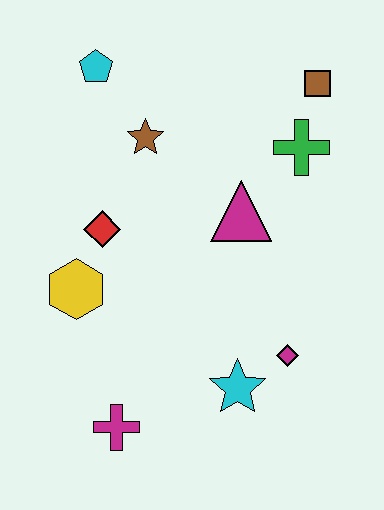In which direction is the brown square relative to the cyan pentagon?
The brown square is to the right of the cyan pentagon.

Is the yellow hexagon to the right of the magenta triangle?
No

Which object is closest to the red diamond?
The yellow hexagon is closest to the red diamond.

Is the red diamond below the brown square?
Yes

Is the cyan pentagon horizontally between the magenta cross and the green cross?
No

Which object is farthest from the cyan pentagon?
The magenta cross is farthest from the cyan pentagon.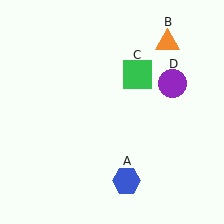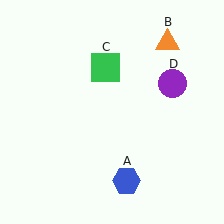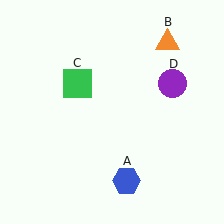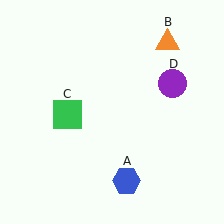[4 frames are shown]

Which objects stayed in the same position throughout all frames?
Blue hexagon (object A) and orange triangle (object B) and purple circle (object D) remained stationary.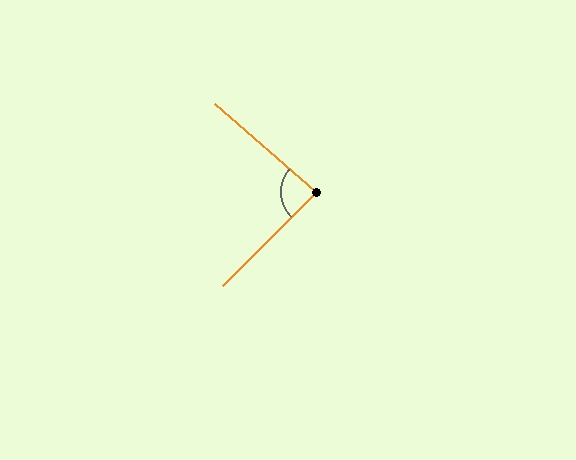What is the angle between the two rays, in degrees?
Approximately 86 degrees.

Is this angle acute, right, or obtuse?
It is approximately a right angle.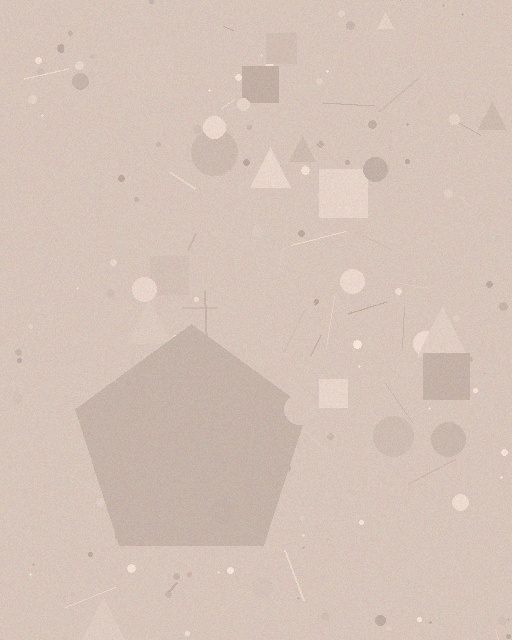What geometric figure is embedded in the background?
A pentagon is embedded in the background.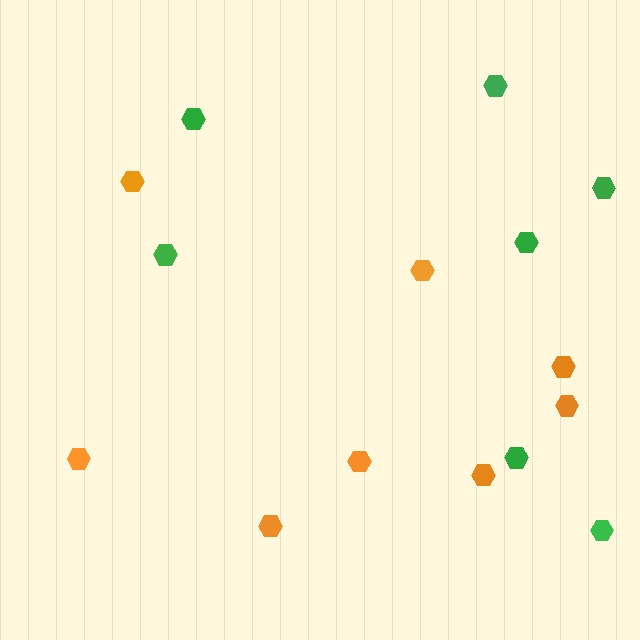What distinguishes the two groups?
There are 2 groups: one group of orange hexagons (8) and one group of green hexagons (7).